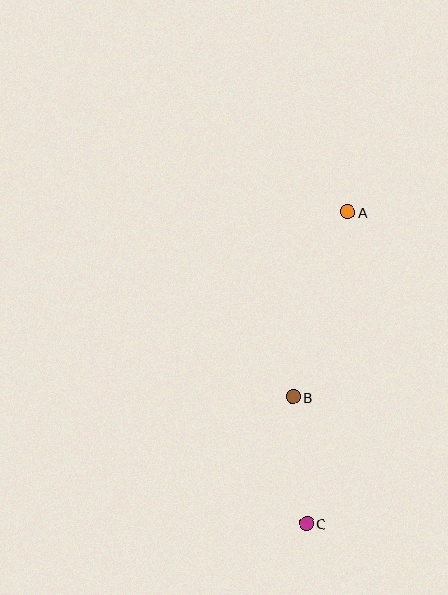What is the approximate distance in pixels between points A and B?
The distance between A and B is approximately 193 pixels.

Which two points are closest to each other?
Points B and C are closest to each other.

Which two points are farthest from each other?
Points A and C are farthest from each other.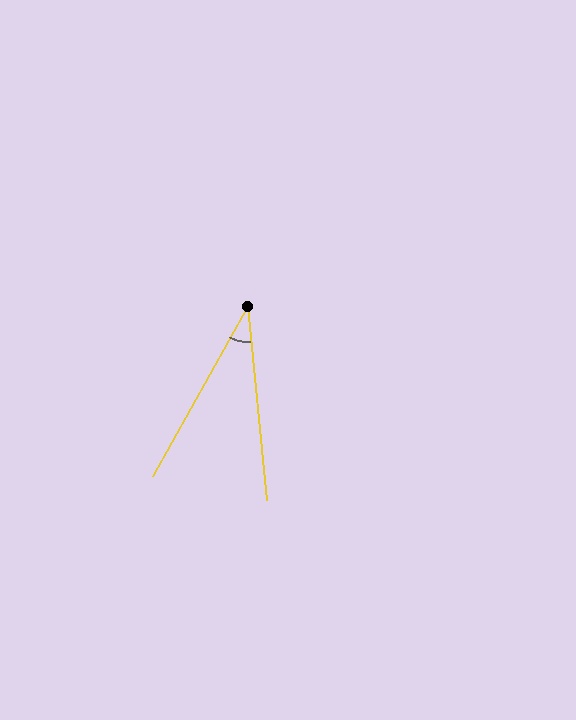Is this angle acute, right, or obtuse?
It is acute.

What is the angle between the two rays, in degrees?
Approximately 35 degrees.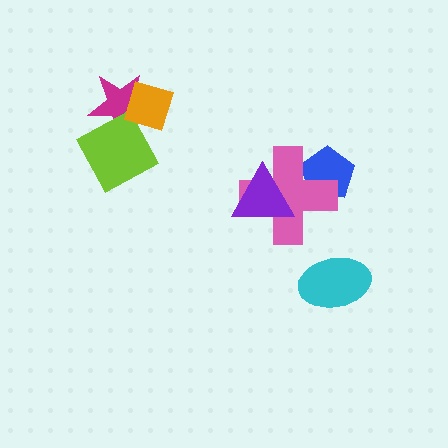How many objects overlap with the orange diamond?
2 objects overlap with the orange diamond.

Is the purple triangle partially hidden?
No, no other shape covers it.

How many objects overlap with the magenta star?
2 objects overlap with the magenta star.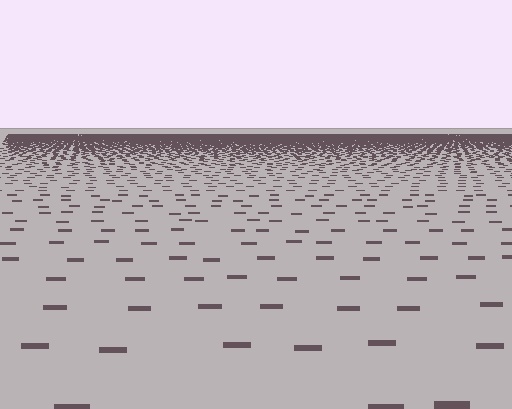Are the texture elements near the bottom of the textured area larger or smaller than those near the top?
Larger. Near the bottom, elements are closer to the viewer and appear at a bigger on-screen size.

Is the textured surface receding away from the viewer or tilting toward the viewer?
The surface is receding away from the viewer. Texture elements get smaller and denser toward the top.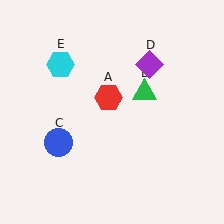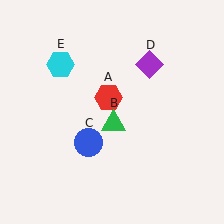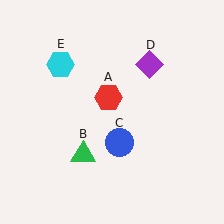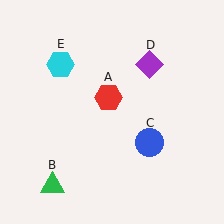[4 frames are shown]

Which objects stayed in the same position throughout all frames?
Red hexagon (object A) and purple diamond (object D) and cyan hexagon (object E) remained stationary.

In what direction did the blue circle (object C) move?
The blue circle (object C) moved right.